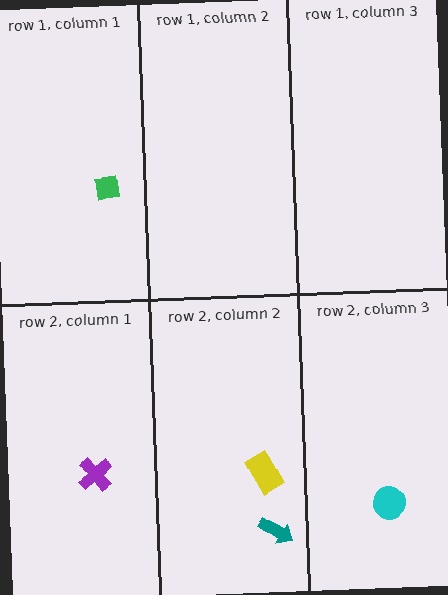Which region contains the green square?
The row 1, column 1 region.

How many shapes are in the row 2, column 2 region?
2.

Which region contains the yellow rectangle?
The row 2, column 2 region.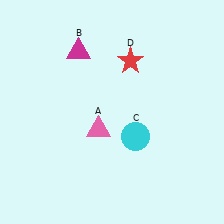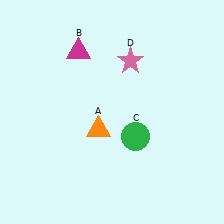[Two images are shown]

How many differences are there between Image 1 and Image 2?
There are 3 differences between the two images.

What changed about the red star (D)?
In Image 1, D is red. In Image 2, it changed to pink.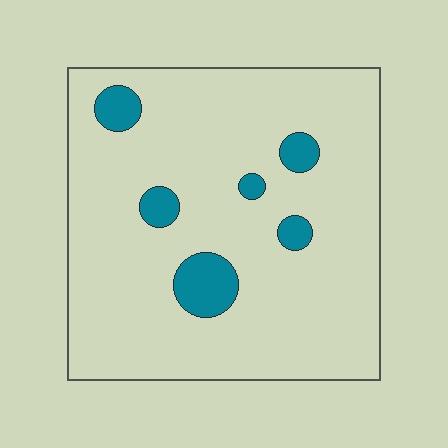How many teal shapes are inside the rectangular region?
6.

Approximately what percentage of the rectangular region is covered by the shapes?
Approximately 10%.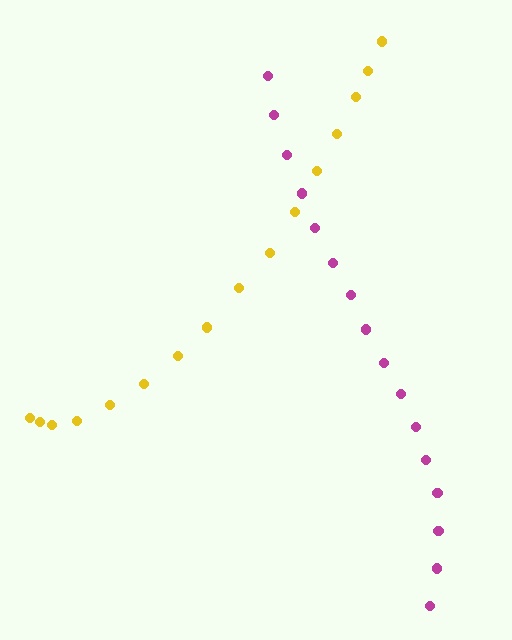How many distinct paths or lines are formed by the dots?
There are 2 distinct paths.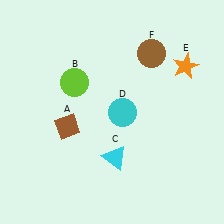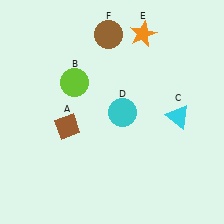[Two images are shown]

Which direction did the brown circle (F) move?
The brown circle (F) moved left.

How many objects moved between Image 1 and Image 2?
3 objects moved between the two images.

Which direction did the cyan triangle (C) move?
The cyan triangle (C) moved right.